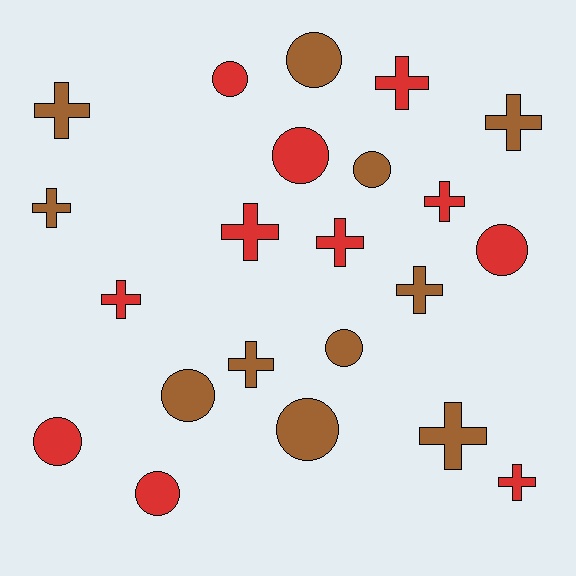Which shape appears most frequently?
Cross, with 12 objects.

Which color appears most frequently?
Brown, with 11 objects.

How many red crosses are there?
There are 6 red crosses.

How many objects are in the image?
There are 22 objects.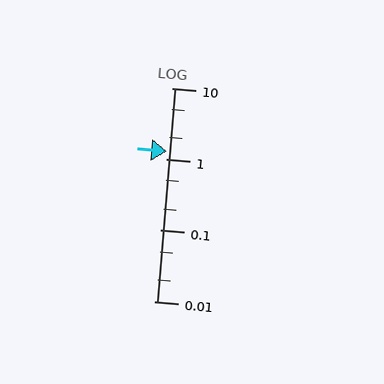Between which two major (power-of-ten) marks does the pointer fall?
The pointer is between 1 and 10.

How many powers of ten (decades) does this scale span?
The scale spans 3 decades, from 0.01 to 10.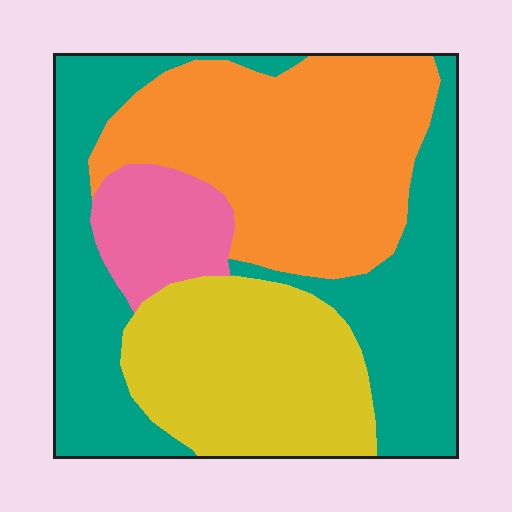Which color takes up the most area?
Teal, at roughly 35%.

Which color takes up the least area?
Pink, at roughly 10%.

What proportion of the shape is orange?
Orange takes up about one third (1/3) of the shape.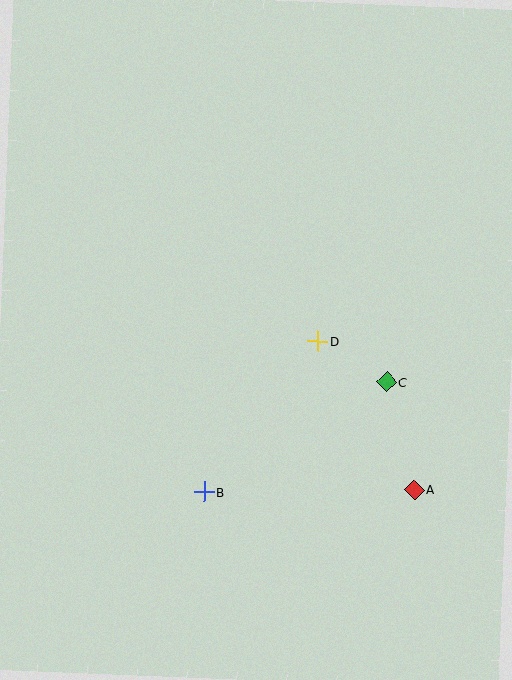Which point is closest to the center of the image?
Point D at (318, 341) is closest to the center.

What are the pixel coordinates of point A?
Point A is at (414, 490).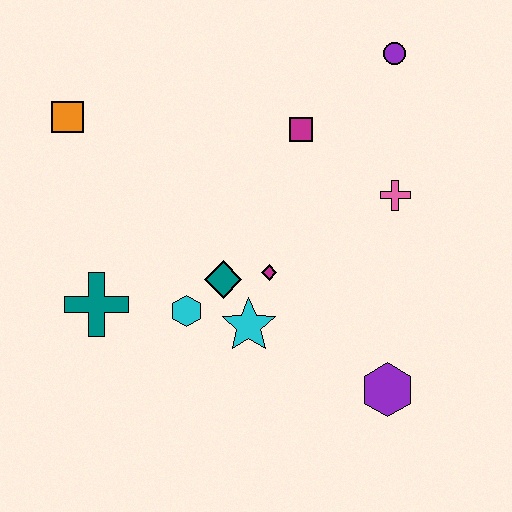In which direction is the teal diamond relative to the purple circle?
The teal diamond is below the purple circle.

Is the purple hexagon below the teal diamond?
Yes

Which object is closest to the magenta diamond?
The teal diamond is closest to the magenta diamond.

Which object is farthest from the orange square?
The purple hexagon is farthest from the orange square.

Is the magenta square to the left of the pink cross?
Yes